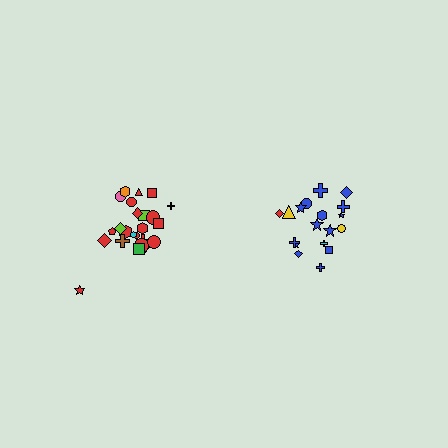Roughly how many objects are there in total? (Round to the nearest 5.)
Roughly 45 objects in total.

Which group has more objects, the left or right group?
The left group.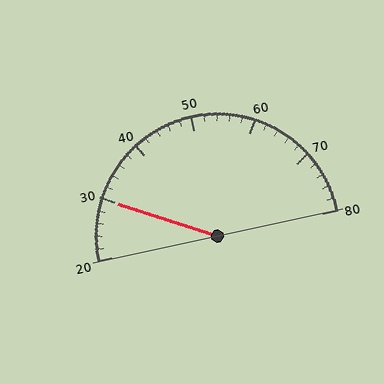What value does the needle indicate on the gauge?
The needle indicates approximately 30.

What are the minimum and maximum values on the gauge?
The gauge ranges from 20 to 80.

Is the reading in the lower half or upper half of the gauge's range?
The reading is in the lower half of the range (20 to 80).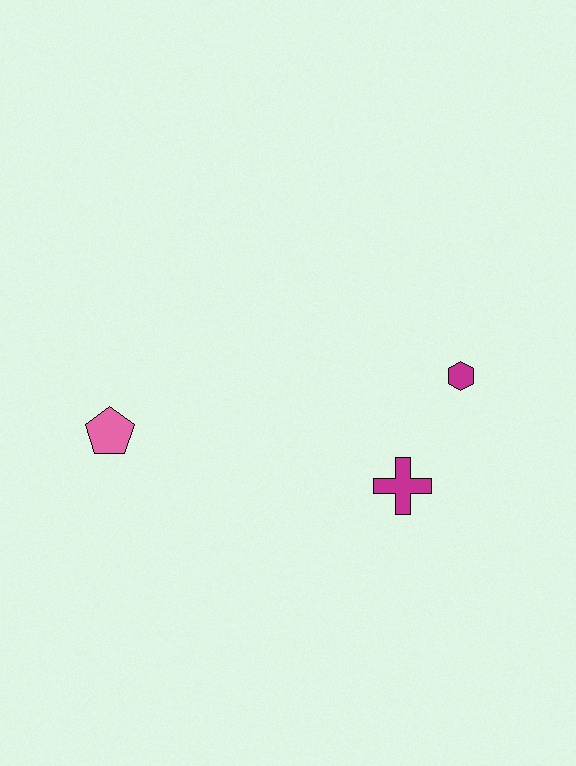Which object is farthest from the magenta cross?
The pink pentagon is farthest from the magenta cross.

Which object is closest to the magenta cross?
The magenta hexagon is closest to the magenta cross.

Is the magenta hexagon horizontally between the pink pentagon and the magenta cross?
No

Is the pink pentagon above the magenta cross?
Yes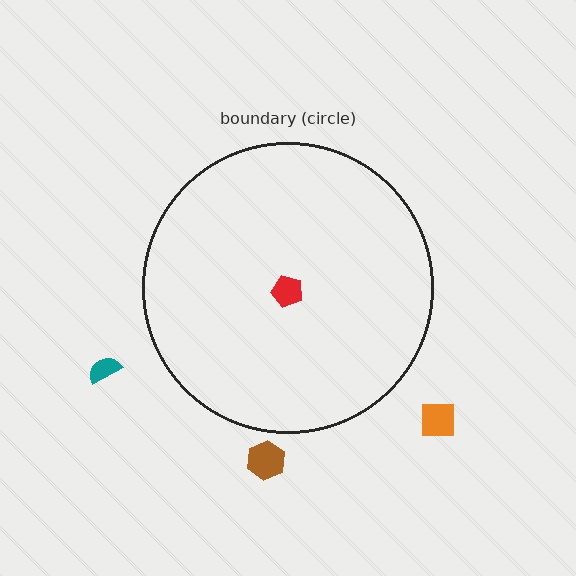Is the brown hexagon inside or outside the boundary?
Outside.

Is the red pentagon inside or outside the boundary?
Inside.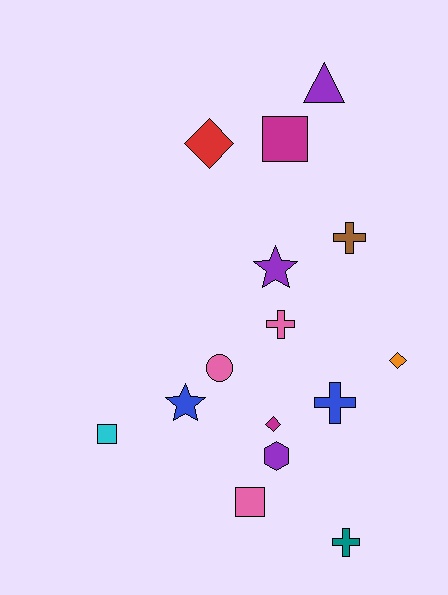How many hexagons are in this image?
There is 1 hexagon.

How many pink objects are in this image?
There are 3 pink objects.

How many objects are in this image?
There are 15 objects.